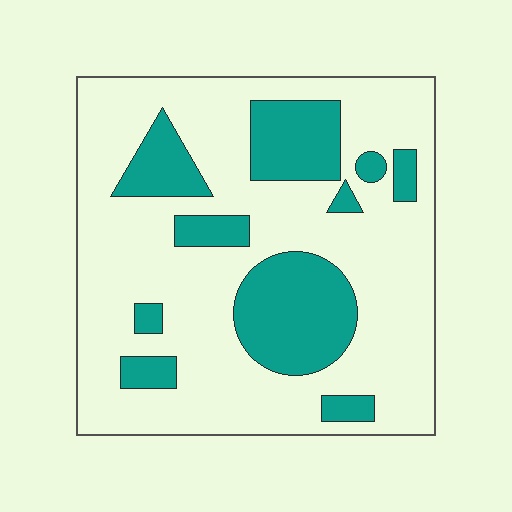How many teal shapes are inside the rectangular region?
10.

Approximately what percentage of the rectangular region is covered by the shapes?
Approximately 25%.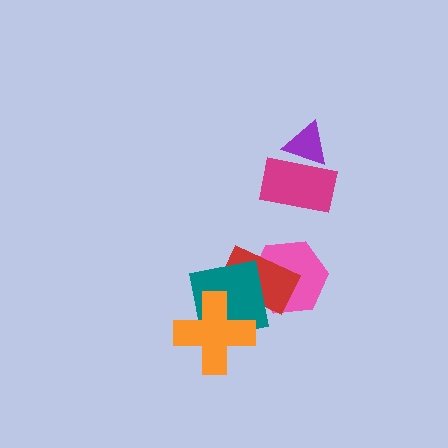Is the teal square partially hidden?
Yes, it is partially covered by another shape.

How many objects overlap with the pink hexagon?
2 objects overlap with the pink hexagon.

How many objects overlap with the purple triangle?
1 object overlaps with the purple triangle.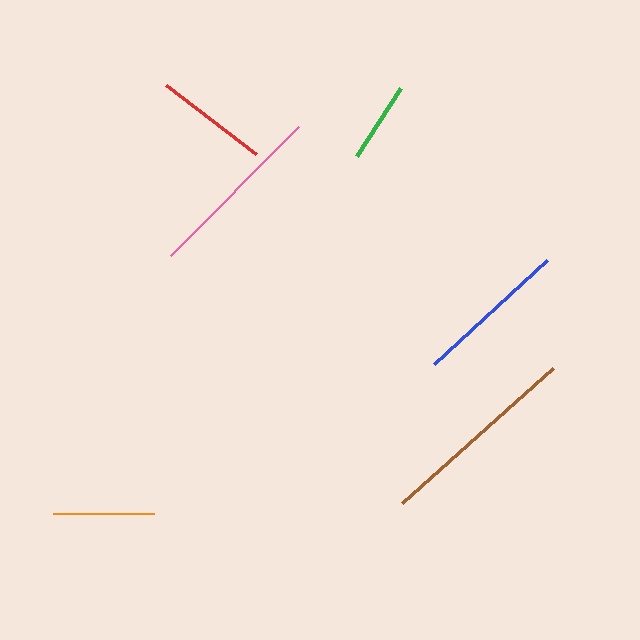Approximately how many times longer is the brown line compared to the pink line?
The brown line is approximately 1.1 times the length of the pink line.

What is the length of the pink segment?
The pink segment is approximately 182 pixels long.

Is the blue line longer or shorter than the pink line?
The pink line is longer than the blue line.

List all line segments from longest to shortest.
From longest to shortest: brown, pink, blue, red, orange, green.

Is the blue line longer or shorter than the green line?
The blue line is longer than the green line.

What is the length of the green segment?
The green segment is approximately 81 pixels long.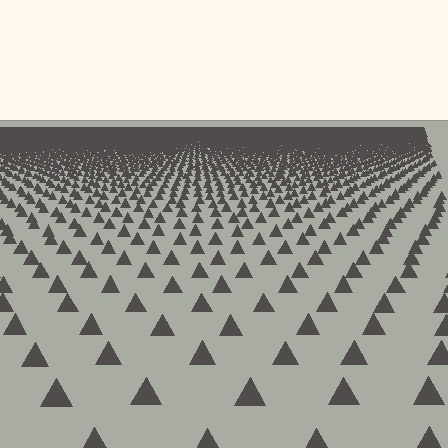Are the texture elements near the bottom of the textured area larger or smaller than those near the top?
Larger. Near the bottom, elements are closer to the viewer and appear at a bigger on-screen size.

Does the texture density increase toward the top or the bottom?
Density increases toward the top.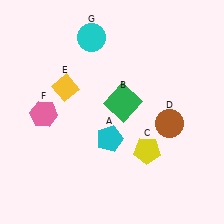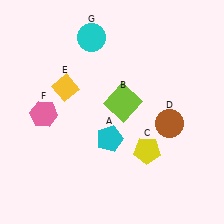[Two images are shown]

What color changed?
The square (B) changed from green in Image 1 to lime in Image 2.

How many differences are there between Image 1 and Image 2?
There is 1 difference between the two images.